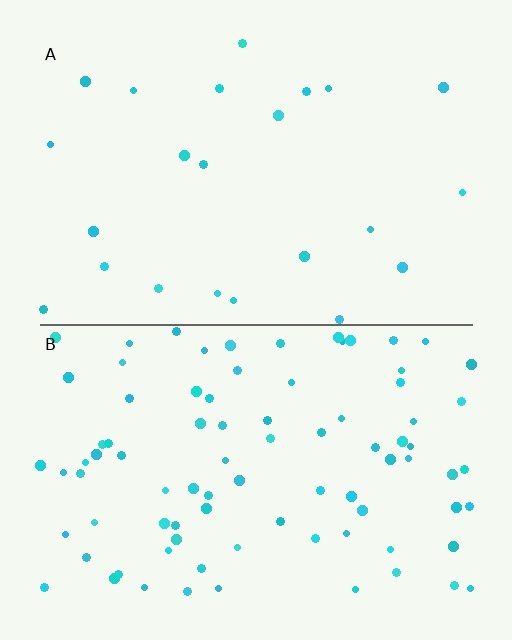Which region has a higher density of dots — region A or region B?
B (the bottom).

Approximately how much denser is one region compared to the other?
Approximately 3.7× — region B over region A.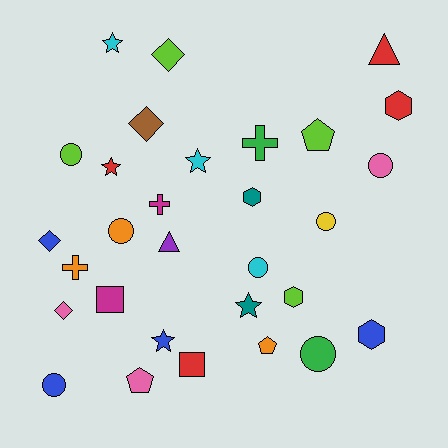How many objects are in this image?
There are 30 objects.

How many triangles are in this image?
There are 2 triangles.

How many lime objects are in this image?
There are 4 lime objects.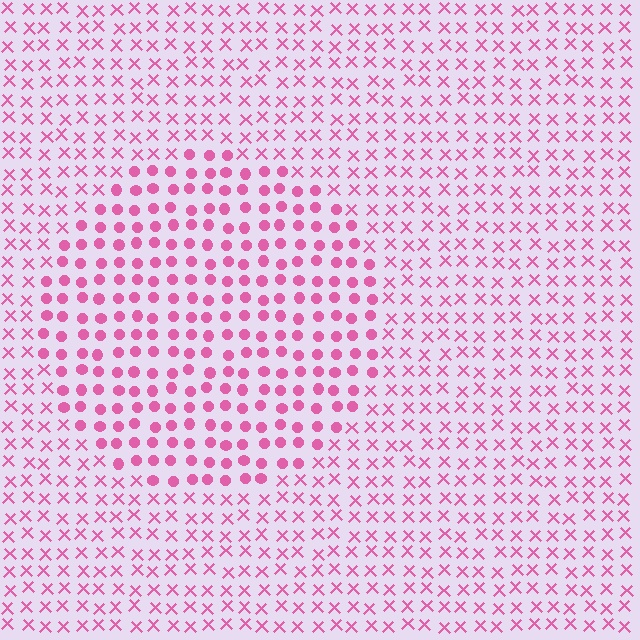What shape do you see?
I see a circle.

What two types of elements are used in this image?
The image uses circles inside the circle region and X marks outside it.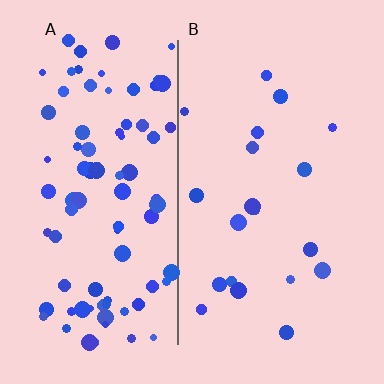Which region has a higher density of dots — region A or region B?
A (the left).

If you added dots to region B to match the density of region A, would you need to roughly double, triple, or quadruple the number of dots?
Approximately quadruple.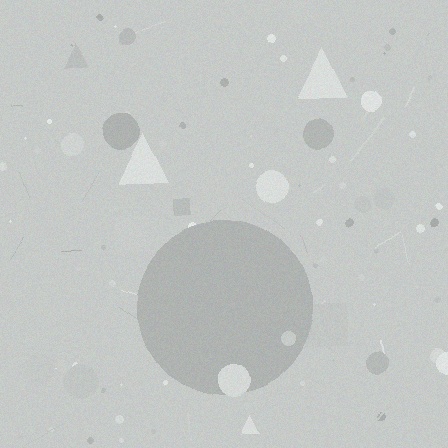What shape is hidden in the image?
A circle is hidden in the image.